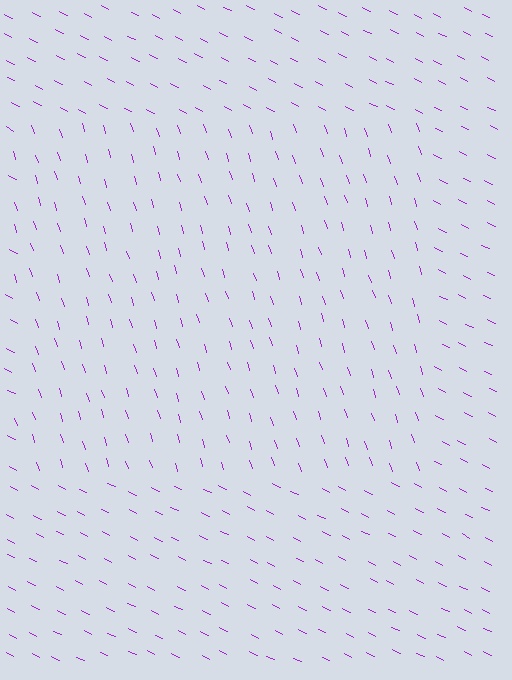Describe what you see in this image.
The image is filled with small purple line segments. A rectangle region in the image has lines oriented differently from the surrounding lines, creating a visible texture boundary.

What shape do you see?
I see a rectangle.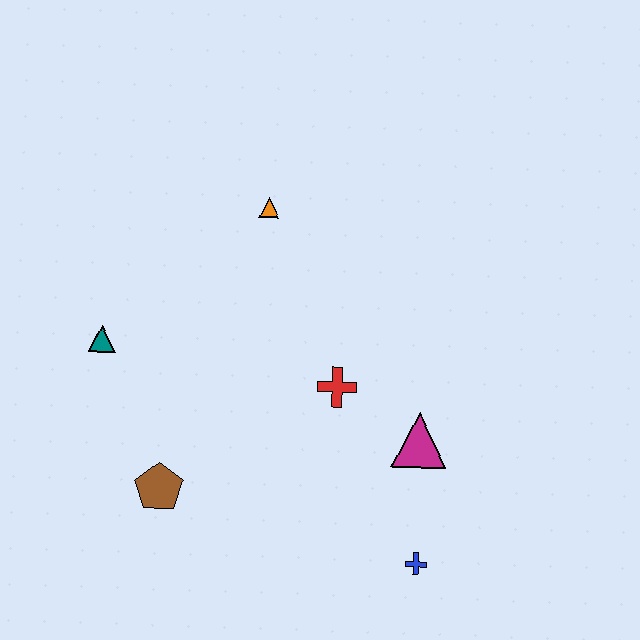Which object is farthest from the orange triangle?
The blue cross is farthest from the orange triangle.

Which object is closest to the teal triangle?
The brown pentagon is closest to the teal triangle.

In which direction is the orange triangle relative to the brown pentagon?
The orange triangle is above the brown pentagon.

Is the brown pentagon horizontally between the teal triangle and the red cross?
Yes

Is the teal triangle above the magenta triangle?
Yes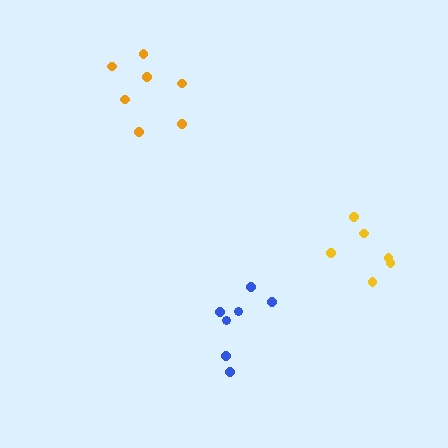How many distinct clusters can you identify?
There are 3 distinct clusters.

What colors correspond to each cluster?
The clusters are colored: blue, yellow, orange.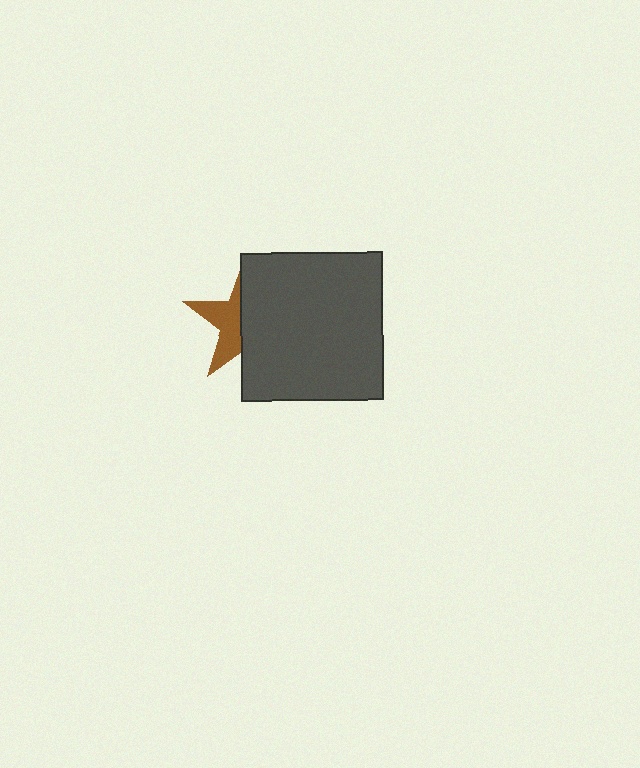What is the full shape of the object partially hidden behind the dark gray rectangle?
The partially hidden object is a brown star.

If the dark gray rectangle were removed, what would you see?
You would see the complete brown star.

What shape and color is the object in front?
The object in front is a dark gray rectangle.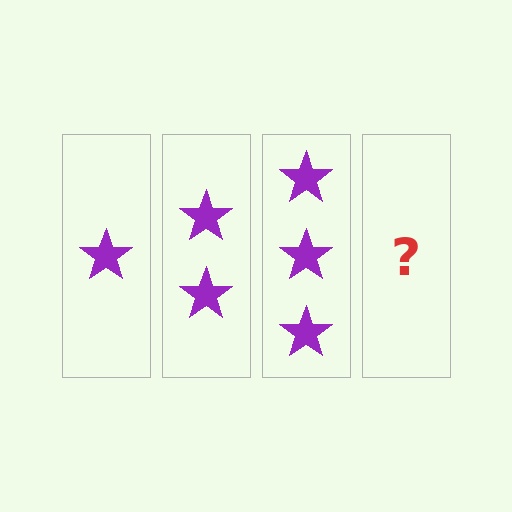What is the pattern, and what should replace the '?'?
The pattern is that each step adds one more star. The '?' should be 4 stars.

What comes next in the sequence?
The next element should be 4 stars.